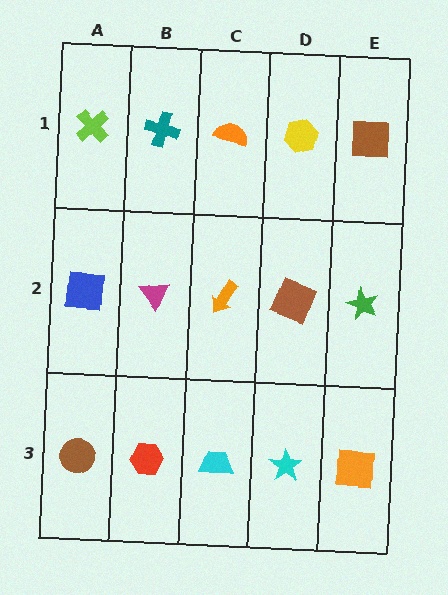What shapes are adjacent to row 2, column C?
An orange semicircle (row 1, column C), a cyan trapezoid (row 3, column C), a magenta triangle (row 2, column B), a brown square (row 2, column D).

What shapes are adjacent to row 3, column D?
A brown square (row 2, column D), a cyan trapezoid (row 3, column C), an orange square (row 3, column E).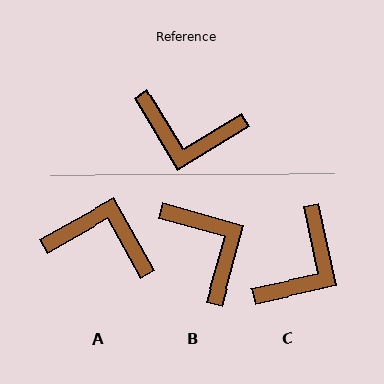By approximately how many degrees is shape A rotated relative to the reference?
Approximately 178 degrees counter-clockwise.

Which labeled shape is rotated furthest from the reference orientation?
A, about 178 degrees away.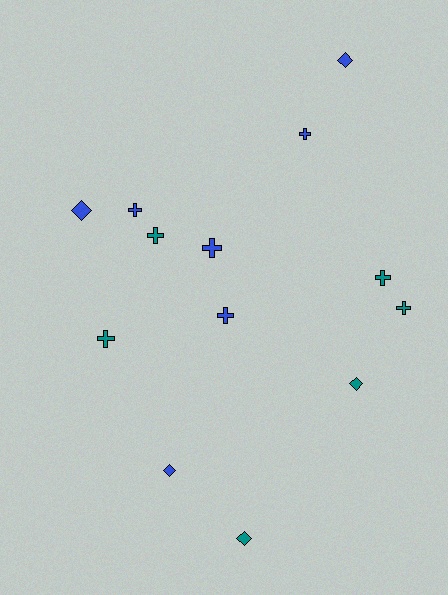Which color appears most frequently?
Blue, with 7 objects.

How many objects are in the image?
There are 13 objects.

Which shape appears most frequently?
Cross, with 8 objects.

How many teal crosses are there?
There are 4 teal crosses.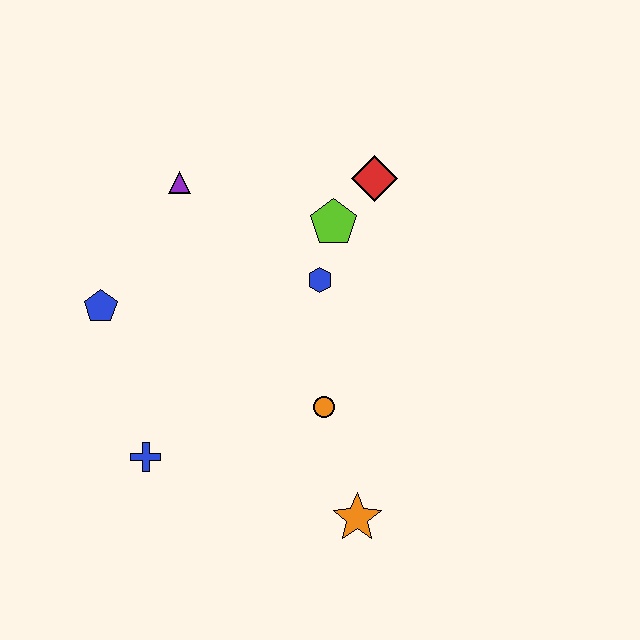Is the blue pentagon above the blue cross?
Yes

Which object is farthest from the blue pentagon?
The orange star is farthest from the blue pentagon.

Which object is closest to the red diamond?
The lime pentagon is closest to the red diamond.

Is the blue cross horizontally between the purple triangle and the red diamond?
No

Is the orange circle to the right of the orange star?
No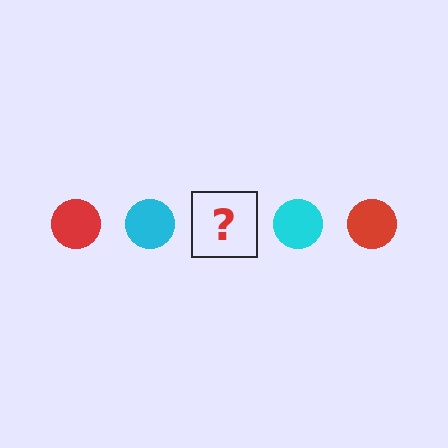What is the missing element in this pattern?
The missing element is a red circle.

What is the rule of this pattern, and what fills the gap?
The rule is that the pattern cycles through red, cyan circles. The gap should be filled with a red circle.